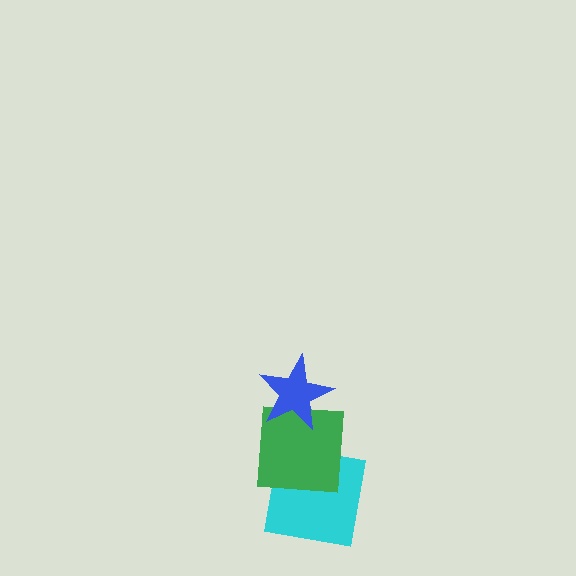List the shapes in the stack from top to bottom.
From top to bottom: the blue star, the green square, the cyan square.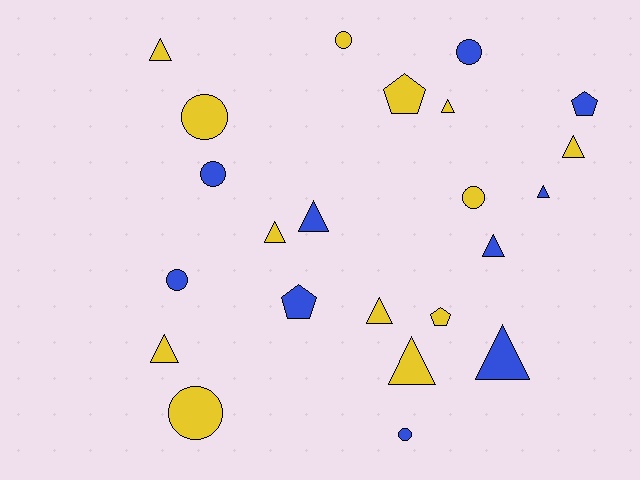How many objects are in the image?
There are 23 objects.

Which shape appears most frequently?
Triangle, with 11 objects.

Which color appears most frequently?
Yellow, with 13 objects.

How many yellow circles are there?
There are 4 yellow circles.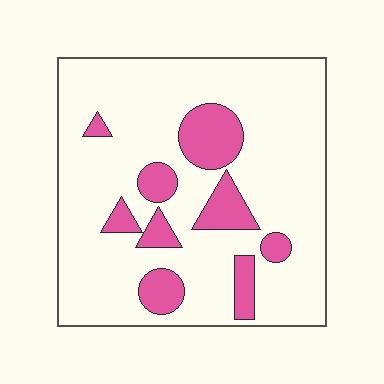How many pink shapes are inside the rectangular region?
9.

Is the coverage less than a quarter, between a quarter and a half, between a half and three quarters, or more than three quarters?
Less than a quarter.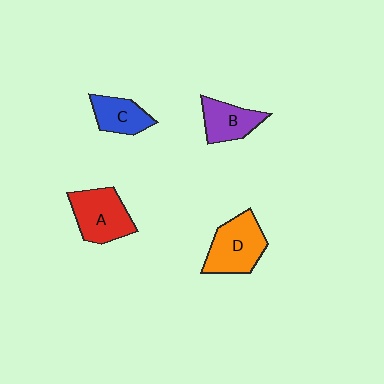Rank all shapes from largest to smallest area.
From largest to smallest: D (orange), A (red), B (purple), C (blue).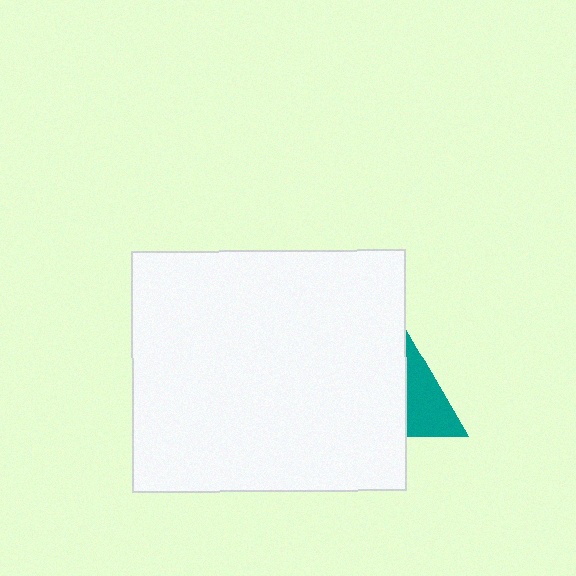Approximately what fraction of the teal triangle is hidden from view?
Roughly 56% of the teal triangle is hidden behind the white rectangle.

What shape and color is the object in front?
The object in front is a white rectangle.